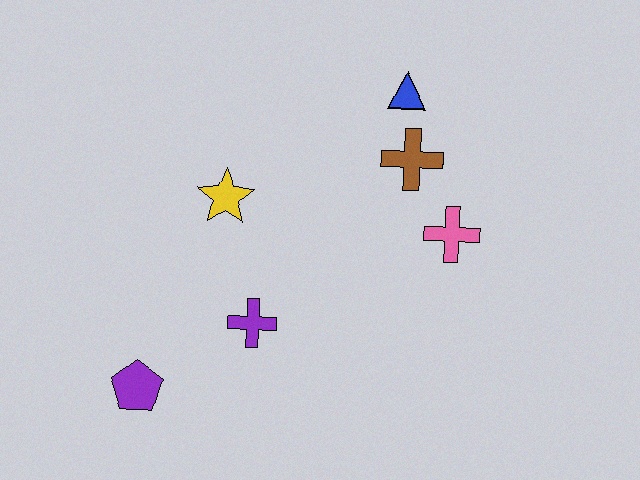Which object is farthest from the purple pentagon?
The blue triangle is farthest from the purple pentagon.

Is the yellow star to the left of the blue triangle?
Yes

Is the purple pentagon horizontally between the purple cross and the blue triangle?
No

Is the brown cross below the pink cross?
No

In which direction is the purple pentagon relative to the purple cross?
The purple pentagon is to the left of the purple cross.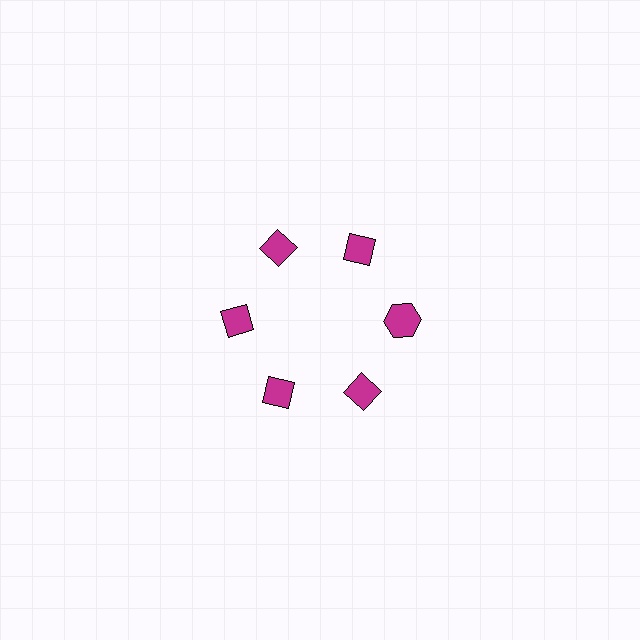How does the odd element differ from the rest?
It has a different shape: hexagon instead of diamond.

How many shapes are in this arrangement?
There are 6 shapes arranged in a ring pattern.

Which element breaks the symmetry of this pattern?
The magenta hexagon at roughly the 3 o'clock position breaks the symmetry. All other shapes are magenta diamonds.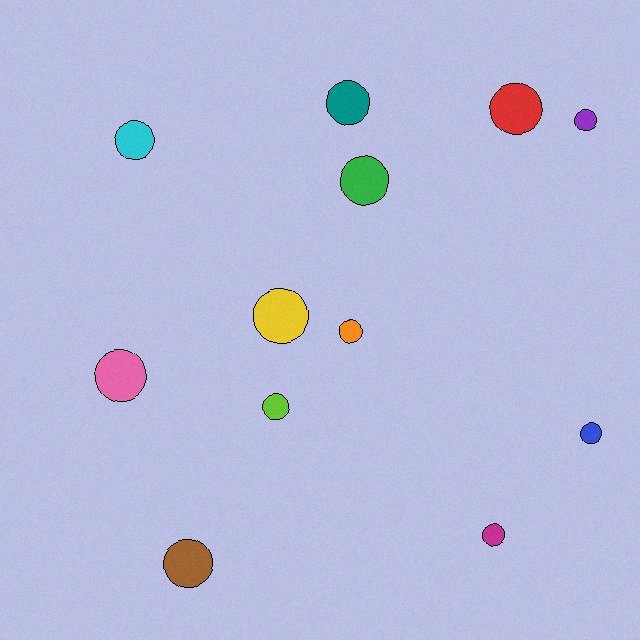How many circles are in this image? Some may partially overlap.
There are 12 circles.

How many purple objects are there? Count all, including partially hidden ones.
There is 1 purple object.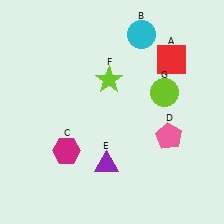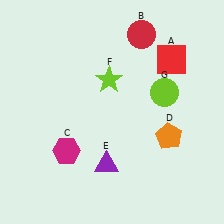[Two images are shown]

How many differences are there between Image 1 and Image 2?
There are 2 differences between the two images.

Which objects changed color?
B changed from cyan to red. D changed from pink to orange.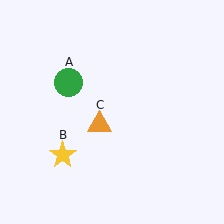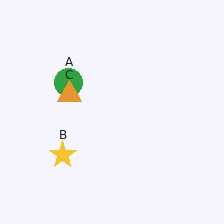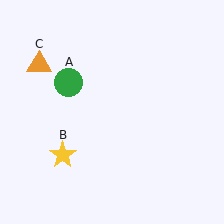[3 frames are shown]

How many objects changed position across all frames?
1 object changed position: orange triangle (object C).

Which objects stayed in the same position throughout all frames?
Green circle (object A) and yellow star (object B) remained stationary.